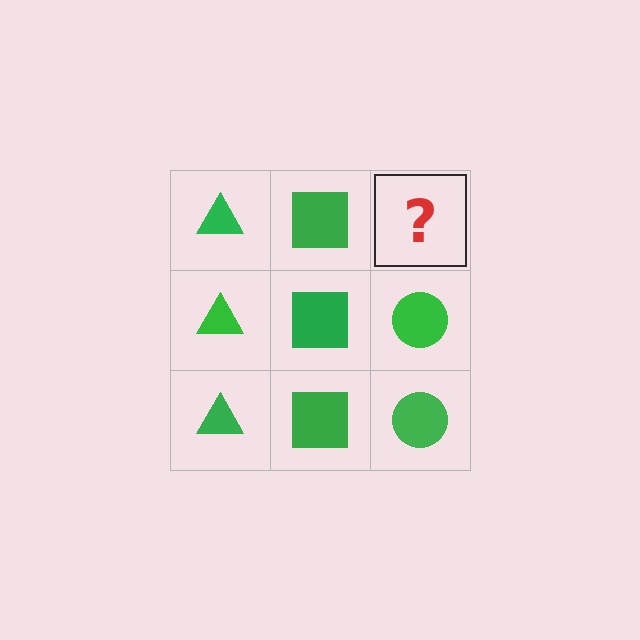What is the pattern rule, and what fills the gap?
The rule is that each column has a consistent shape. The gap should be filled with a green circle.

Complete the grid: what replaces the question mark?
The question mark should be replaced with a green circle.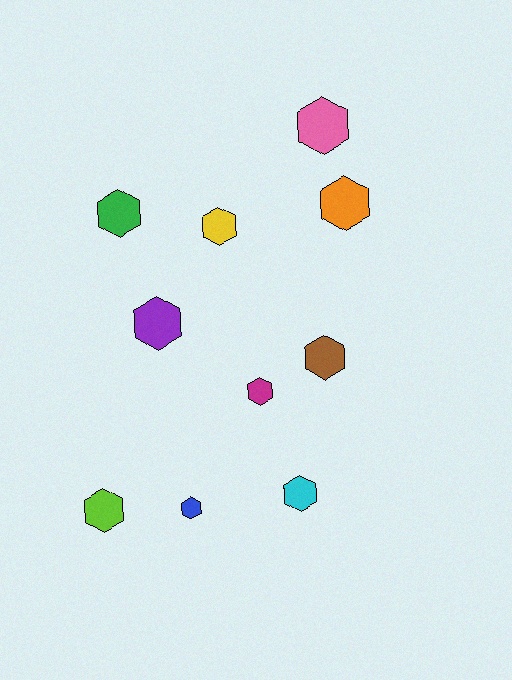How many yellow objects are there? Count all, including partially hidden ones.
There is 1 yellow object.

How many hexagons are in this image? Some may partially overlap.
There are 10 hexagons.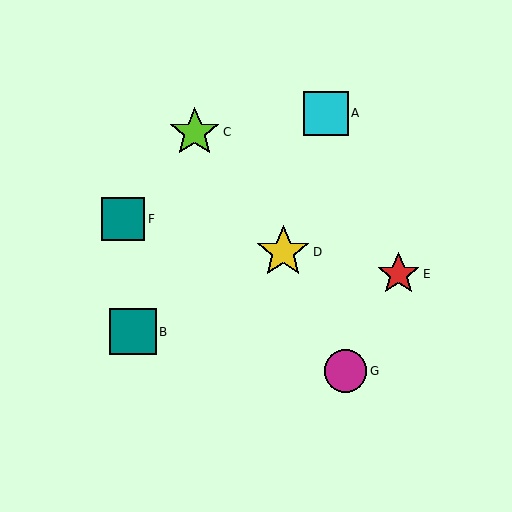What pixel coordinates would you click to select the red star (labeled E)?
Click at (399, 274) to select the red star E.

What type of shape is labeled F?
Shape F is a teal square.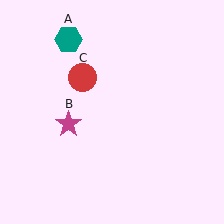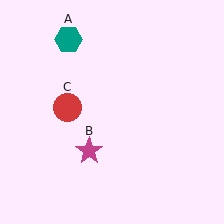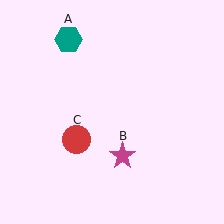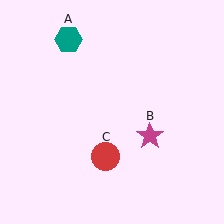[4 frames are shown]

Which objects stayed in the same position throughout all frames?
Teal hexagon (object A) remained stationary.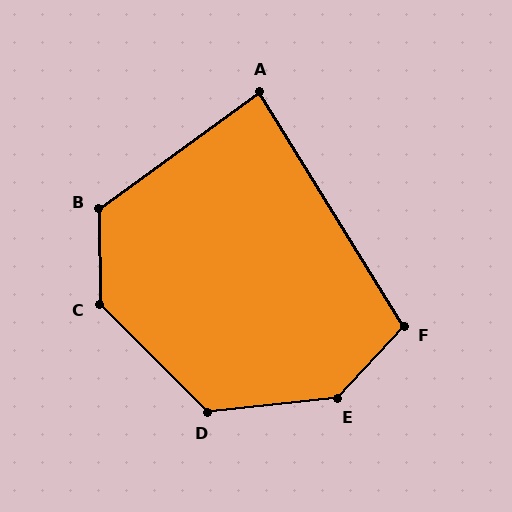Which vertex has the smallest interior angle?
A, at approximately 86 degrees.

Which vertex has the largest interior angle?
E, at approximately 139 degrees.